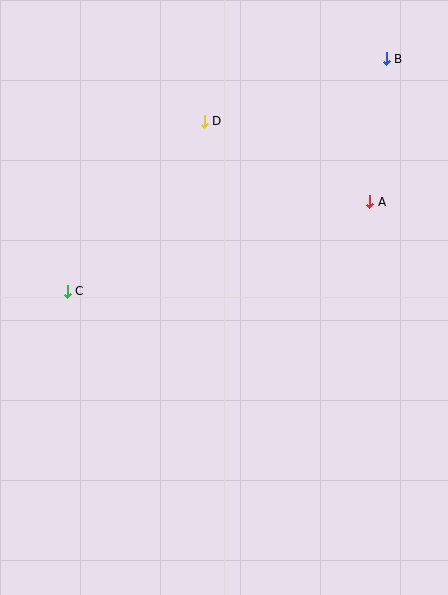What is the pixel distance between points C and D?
The distance between C and D is 218 pixels.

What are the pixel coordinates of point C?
Point C is at (67, 291).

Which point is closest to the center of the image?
Point C at (67, 291) is closest to the center.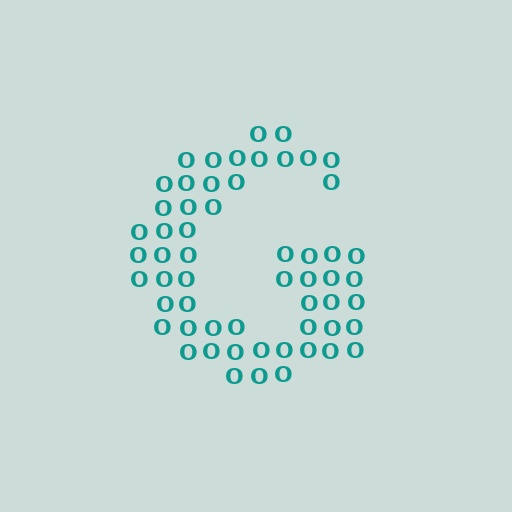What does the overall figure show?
The overall figure shows the letter G.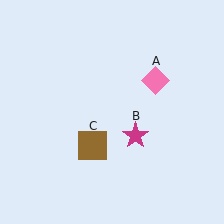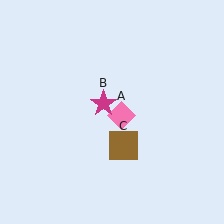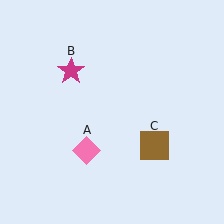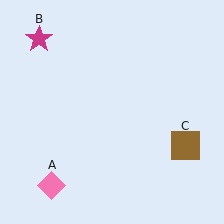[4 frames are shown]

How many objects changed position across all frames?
3 objects changed position: pink diamond (object A), magenta star (object B), brown square (object C).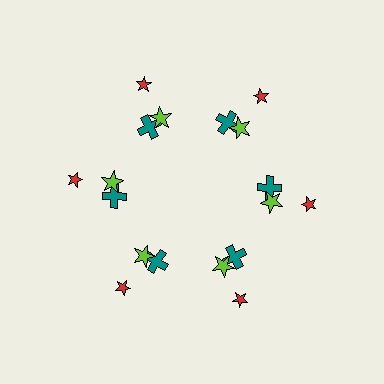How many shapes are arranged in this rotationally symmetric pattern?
There are 18 shapes, arranged in 6 groups of 3.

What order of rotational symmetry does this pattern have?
This pattern has 6-fold rotational symmetry.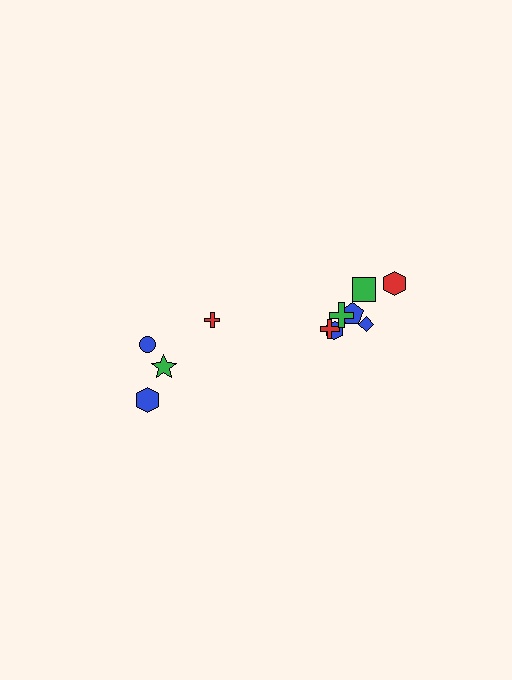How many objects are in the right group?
There are 7 objects.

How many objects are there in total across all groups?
There are 11 objects.